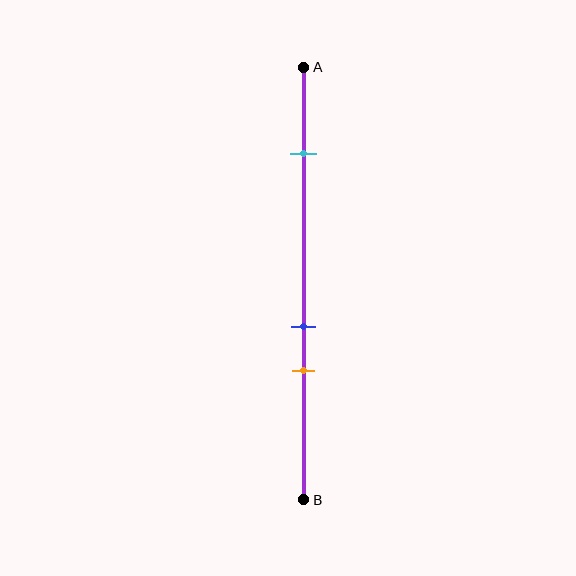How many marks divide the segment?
There are 3 marks dividing the segment.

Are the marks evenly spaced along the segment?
No, the marks are not evenly spaced.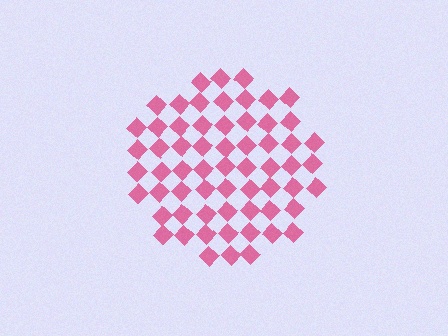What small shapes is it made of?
It is made of small diamonds.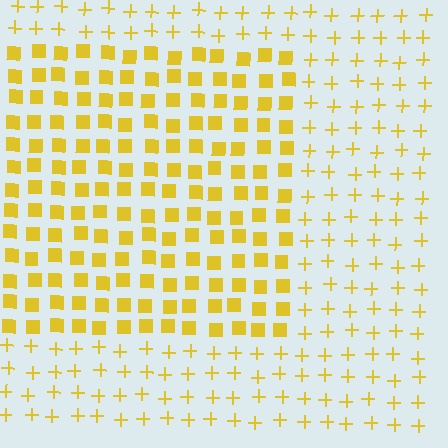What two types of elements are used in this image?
The image uses squares inside the rectangle region and plus signs outside it.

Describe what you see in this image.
The image is filled with small yellow elements arranged in a uniform grid. A rectangle-shaped region contains squares, while the surrounding area contains plus signs. The boundary is defined purely by the change in element shape.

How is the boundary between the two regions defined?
The boundary is defined by a change in element shape: squares inside vs. plus signs outside. All elements share the same color and spacing.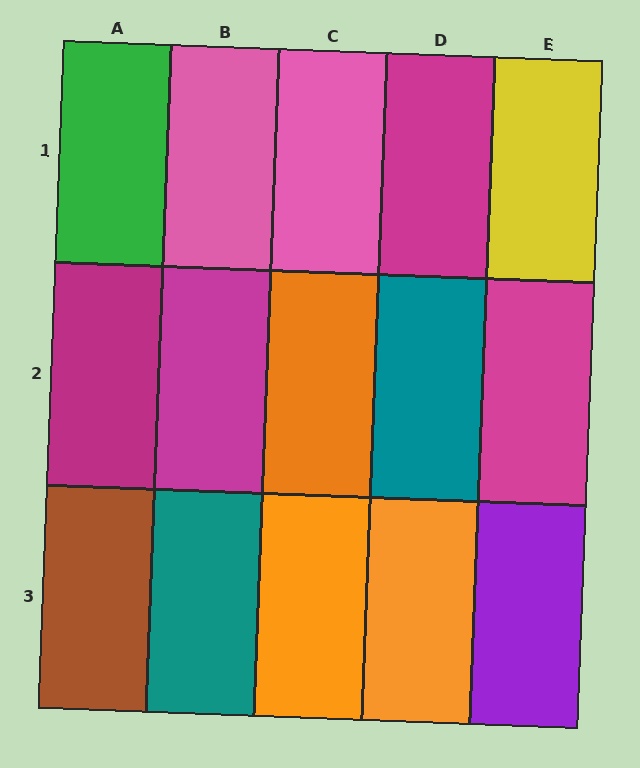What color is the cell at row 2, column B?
Magenta.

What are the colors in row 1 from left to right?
Green, pink, pink, magenta, yellow.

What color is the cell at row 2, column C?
Orange.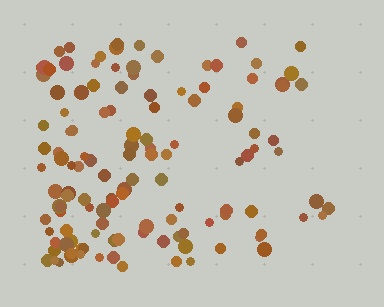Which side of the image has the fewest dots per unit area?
The right.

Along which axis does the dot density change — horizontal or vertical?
Horizontal.